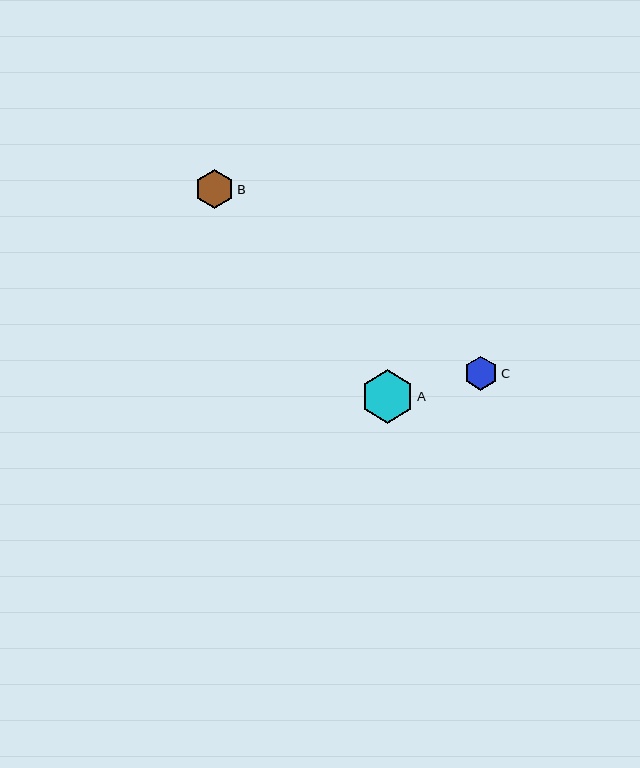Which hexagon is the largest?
Hexagon A is the largest with a size of approximately 53 pixels.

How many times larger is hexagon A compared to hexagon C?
Hexagon A is approximately 1.6 times the size of hexagon C.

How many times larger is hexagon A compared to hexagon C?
Hexagon A is approximately 1.6 times the size of hexagon C.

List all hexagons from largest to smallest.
From largest to smallest: A, B, C.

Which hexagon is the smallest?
Hexagon C is the smallest with a size of approximately 34 pixels.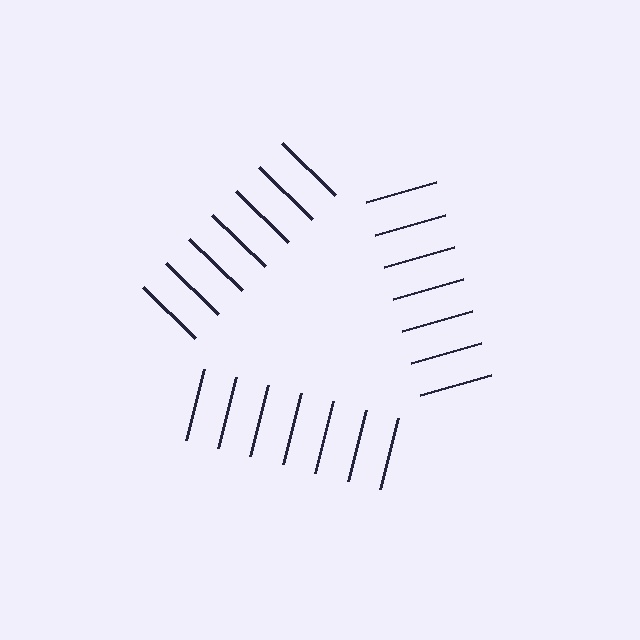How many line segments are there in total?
21 — 7 along each of the 3 edges.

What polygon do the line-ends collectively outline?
An illusory triangle — the line segments terminate on its edges but no continuous stroke is drawn.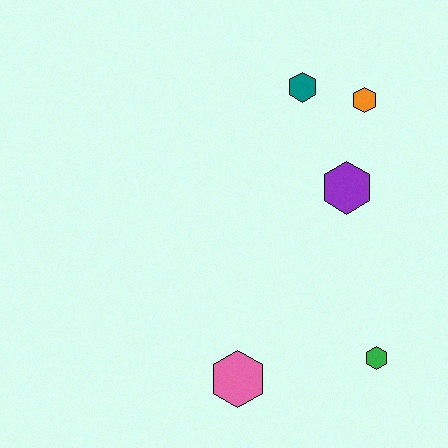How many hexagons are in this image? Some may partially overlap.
There are 5 hexagons.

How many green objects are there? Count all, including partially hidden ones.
There is 1 green object.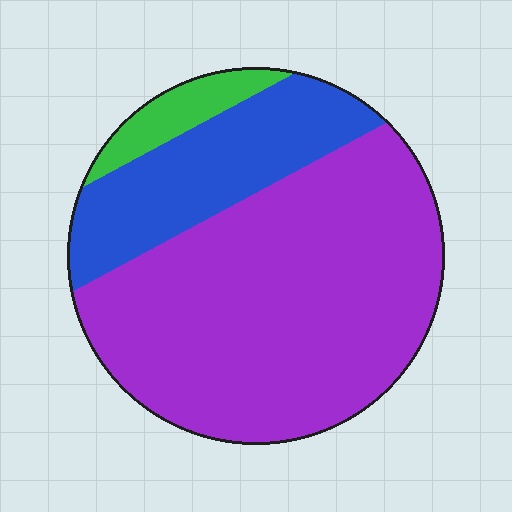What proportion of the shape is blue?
Blue covers around 25% of the shape.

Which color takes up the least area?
Green, at roughly 5%.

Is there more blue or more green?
Blue.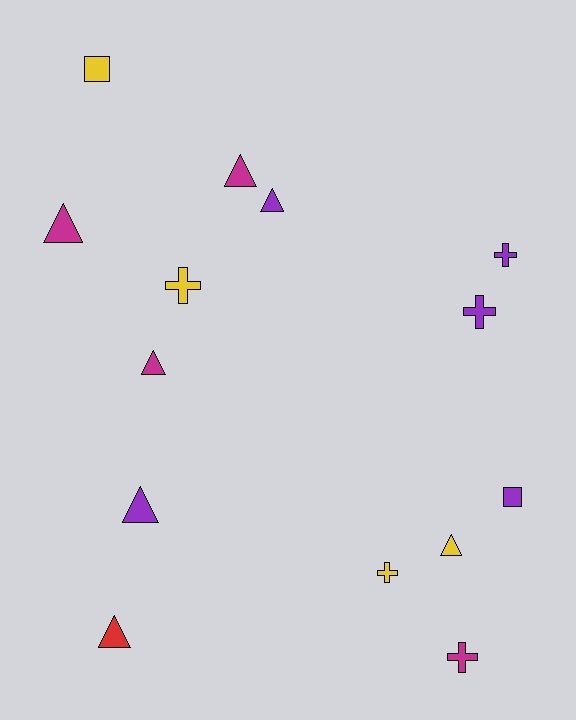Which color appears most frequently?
Purple, with 5 objects.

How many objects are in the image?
There are 14 objects.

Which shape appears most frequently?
Triangle, with 7 objects.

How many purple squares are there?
There is 1 purple square.